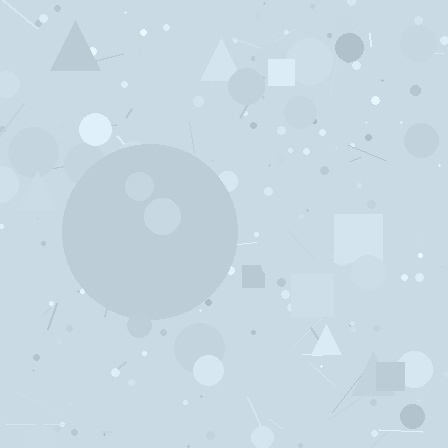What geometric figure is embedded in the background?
A circle is embedded in the background.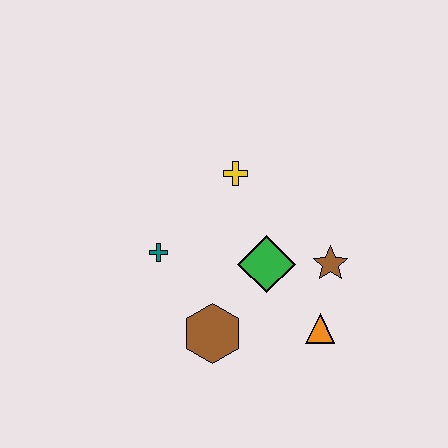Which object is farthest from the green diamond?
The teal cross is farthest from the green diamond.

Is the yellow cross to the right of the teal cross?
Yes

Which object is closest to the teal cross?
The brown hexagon is closest to the teal cross.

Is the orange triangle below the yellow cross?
Yes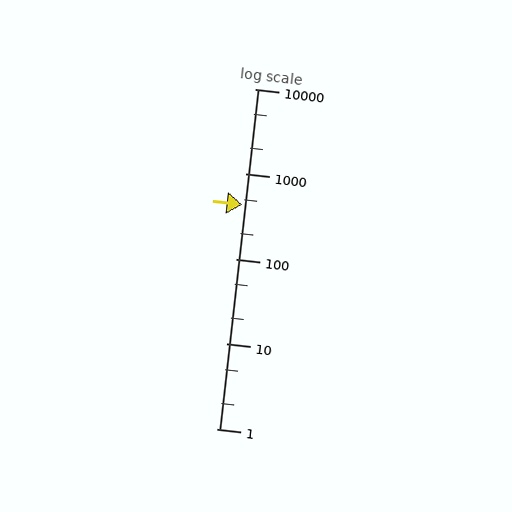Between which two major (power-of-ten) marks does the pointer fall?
The pointer is between 100 and 1000.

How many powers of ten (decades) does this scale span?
The scale spans 4 decades, from 1 to 10000.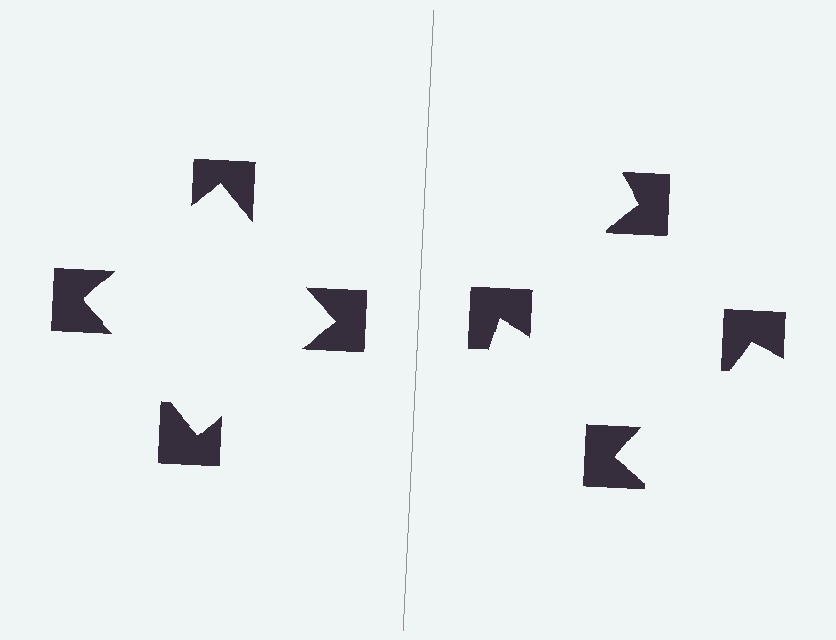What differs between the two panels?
The notched squares are positioned identically on both sides; only the wedge orientations differ. On the left they align to a square; on the right they are misaligned.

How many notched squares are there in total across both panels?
8 — 4 on each side.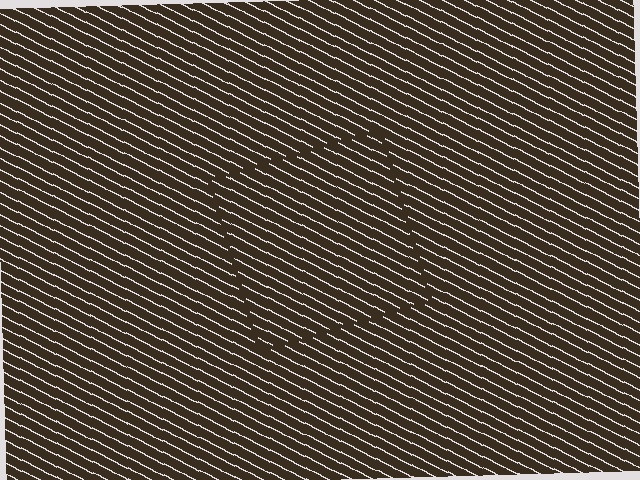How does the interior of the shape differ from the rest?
The interior of the shape contains the same grating, shifted by half a period — the contour is defined by the phase discontinuity where line-ends from the inner and outer gratings abut.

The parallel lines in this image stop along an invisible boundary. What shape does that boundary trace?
An illusory square. The interior of the shape contains the same grating, shifted by half a period — the contour is defined by the phase discontinuity where line-ends from the inner and outer gratings abut.